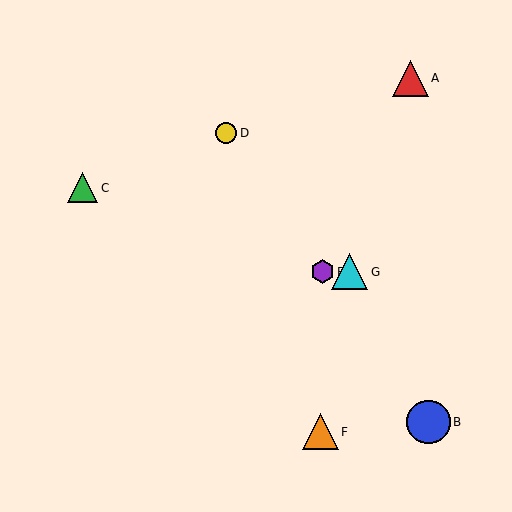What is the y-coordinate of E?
Object E is at y≈272.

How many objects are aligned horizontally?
2 objects (E, G) are aligned horizontally.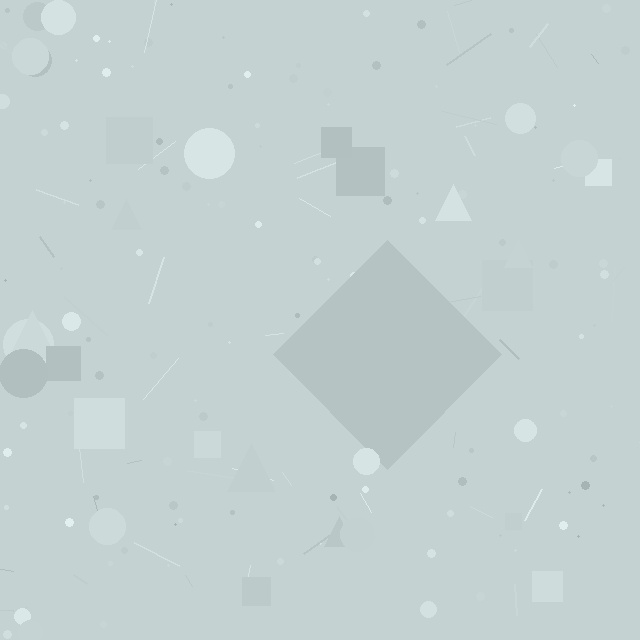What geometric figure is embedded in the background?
A diamond is embedded in the background.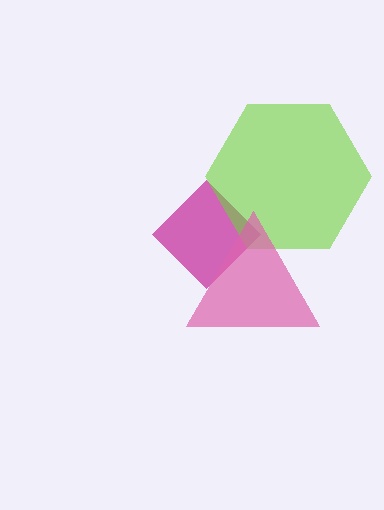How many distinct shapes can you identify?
There are 3 distinct shapes: a magenta diamond, a lime hexagon, a pink triangle.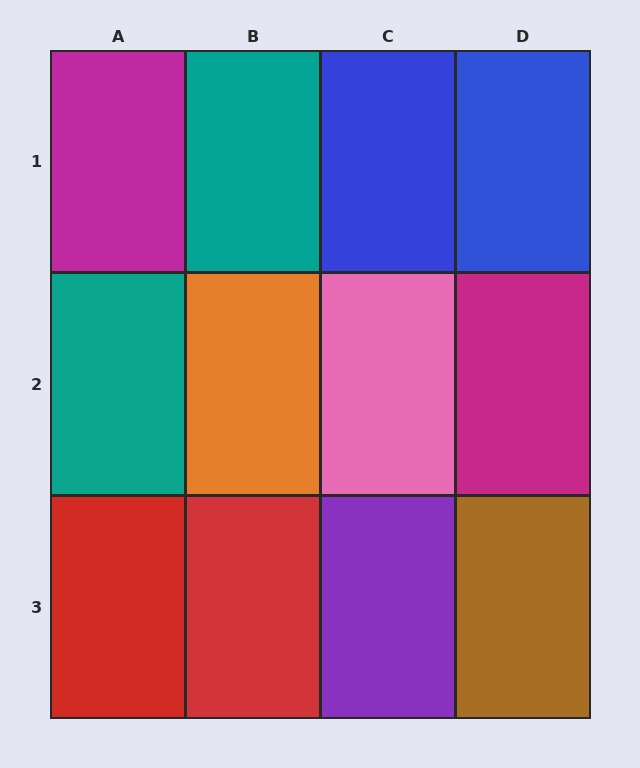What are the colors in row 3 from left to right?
Red, red, purple, brown.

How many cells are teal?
2 cells are teal.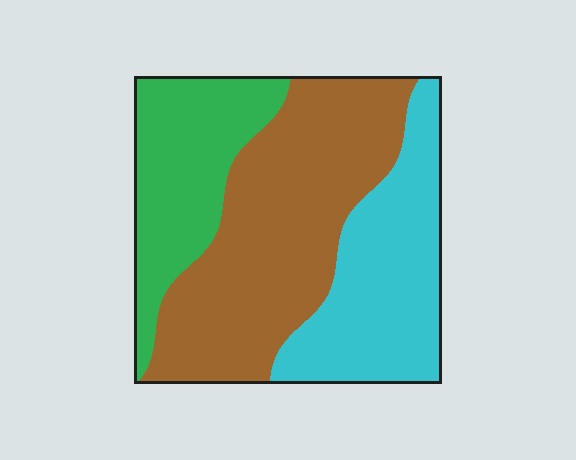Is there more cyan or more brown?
Brown.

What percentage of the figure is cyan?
Cyan covers roughly 30% of the figure.